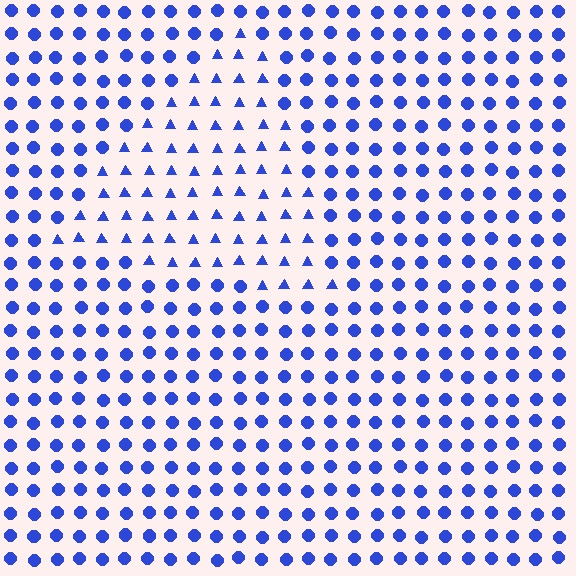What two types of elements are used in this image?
The image uses triangles inside the triangle region and circles outside it.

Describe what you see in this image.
The image is filled with small blue elements arranged in a uniform grid. A triangle-shaped region contains triangles, while the surrounding area contains circles. The boundary is defined purely by the change in element shape.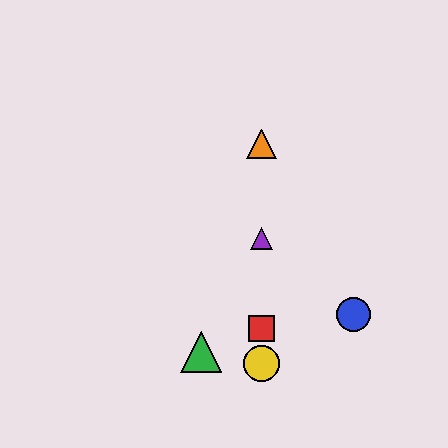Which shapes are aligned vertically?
The red square, the yellow circle, the purple triangle, the orange triangle are aligned vertically.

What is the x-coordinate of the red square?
The red square is at x≈261.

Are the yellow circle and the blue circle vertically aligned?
No, the yellow circle is at x≈261 and the blue circle is at x≈354.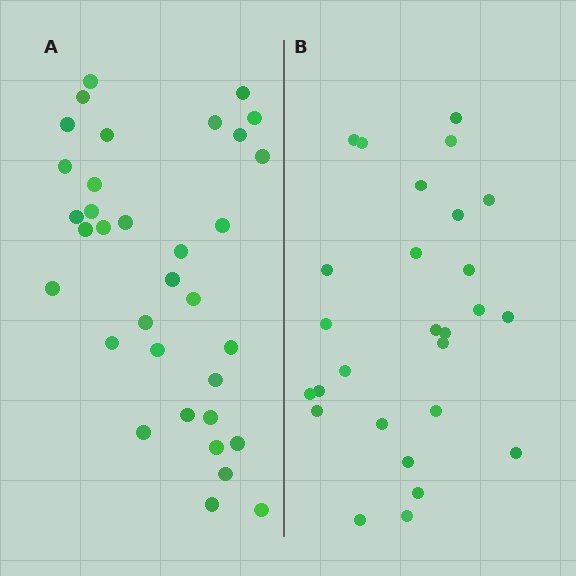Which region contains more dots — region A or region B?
Region A (the left region) has more dots.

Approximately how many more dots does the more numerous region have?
Region A has roughly 8 or so more dots than region B.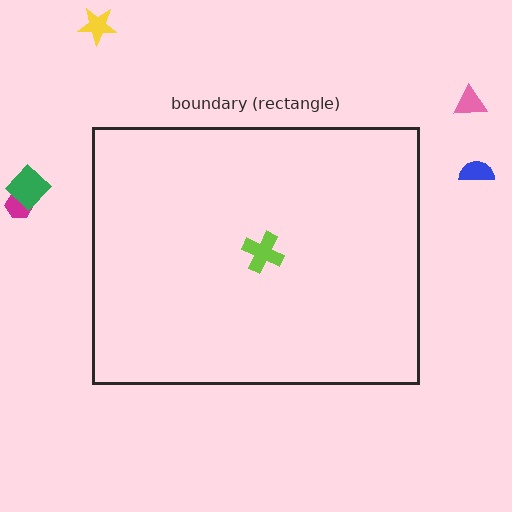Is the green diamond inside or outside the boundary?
Outside.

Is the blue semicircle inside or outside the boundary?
Outside.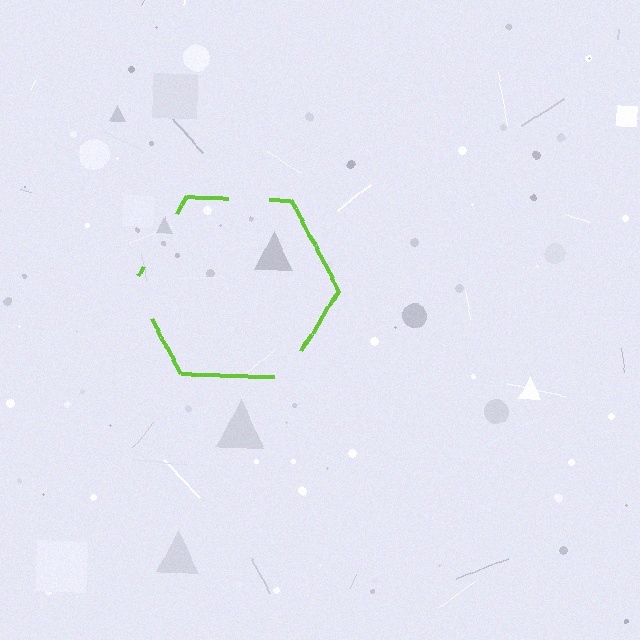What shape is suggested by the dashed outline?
The dashed outline suggests a hexagon.